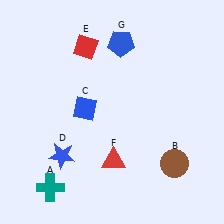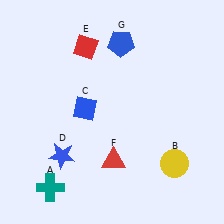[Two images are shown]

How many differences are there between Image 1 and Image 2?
There is 1 difference between the two images.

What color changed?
The circle (B) changed from brown in Image 1 to yellow in Image 2.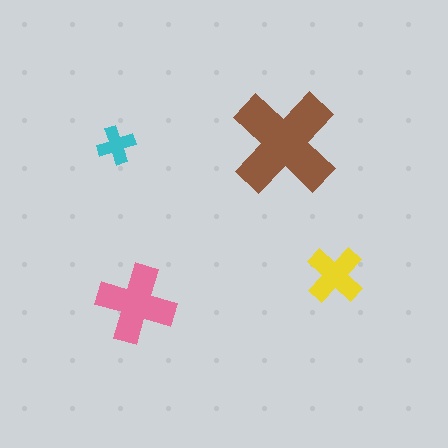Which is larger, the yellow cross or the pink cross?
The pink one.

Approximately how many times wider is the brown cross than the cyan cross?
About 3 times wider.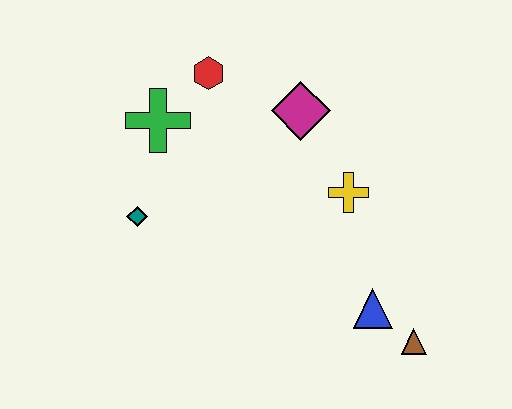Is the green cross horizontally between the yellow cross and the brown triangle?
No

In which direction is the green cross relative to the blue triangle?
The green cross is to the left of the blue triangle.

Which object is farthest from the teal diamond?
The brown triangle is farthest from the teal diamond.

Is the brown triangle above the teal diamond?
No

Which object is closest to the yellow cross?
The magenta diamond is closest to the yellow cross.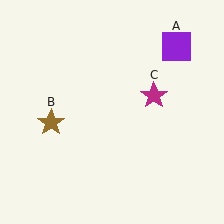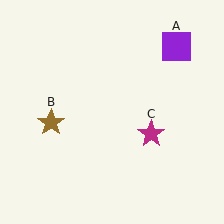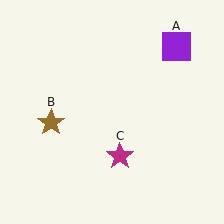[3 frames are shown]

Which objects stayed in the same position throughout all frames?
Purple square (object A) and brown star (object B) remained stationary.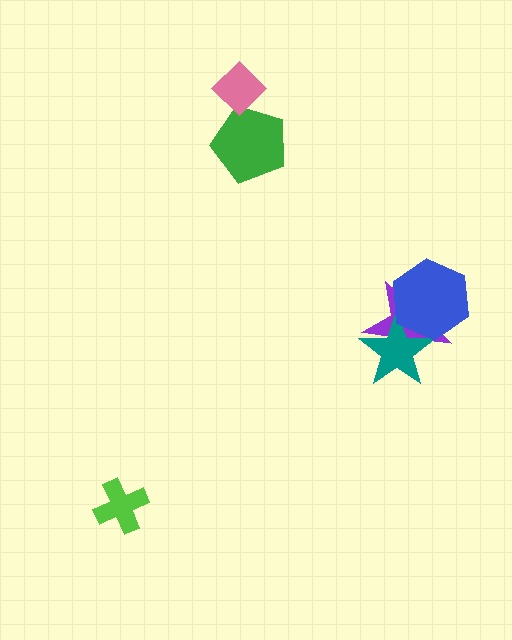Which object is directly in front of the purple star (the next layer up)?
The teal star is directly in front of the purple star.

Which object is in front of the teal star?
The blue hexagon is in front of the teal star.